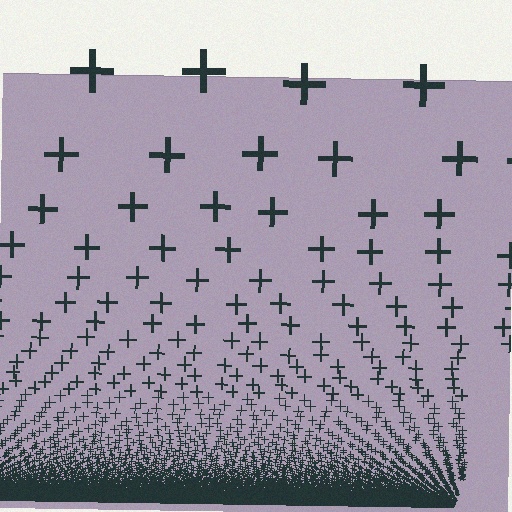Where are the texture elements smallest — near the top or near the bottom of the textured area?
Near the bottom.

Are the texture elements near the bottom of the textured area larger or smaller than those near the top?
Smaller. The gradient is inverted — elements near the bottom are smaller and denser.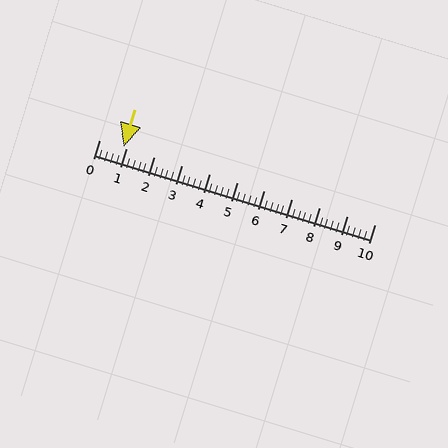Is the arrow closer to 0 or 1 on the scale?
The arrow is closer to 1.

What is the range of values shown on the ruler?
The ruler shows values from 0 to 10.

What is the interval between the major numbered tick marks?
The major tick marks are spaced 1 units apart.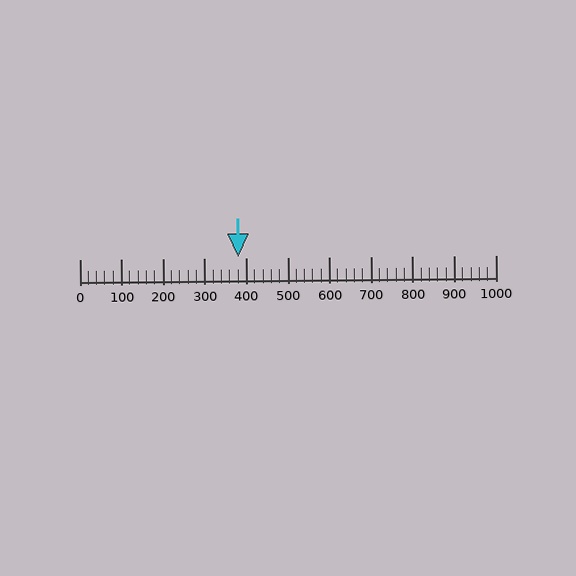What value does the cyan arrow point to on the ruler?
The cyan arrow points to approximately 380.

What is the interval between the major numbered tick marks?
The major tick marks are spaced 100 units apart.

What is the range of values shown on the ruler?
The ruler shows values from 0 to 1000.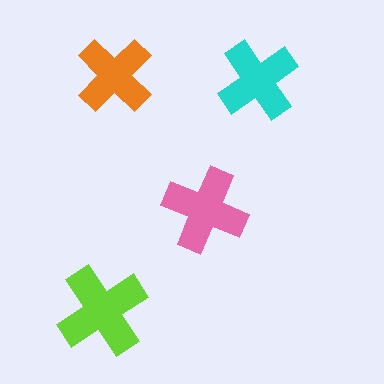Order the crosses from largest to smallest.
the lime one, the pink one, the cyan one, the orange one.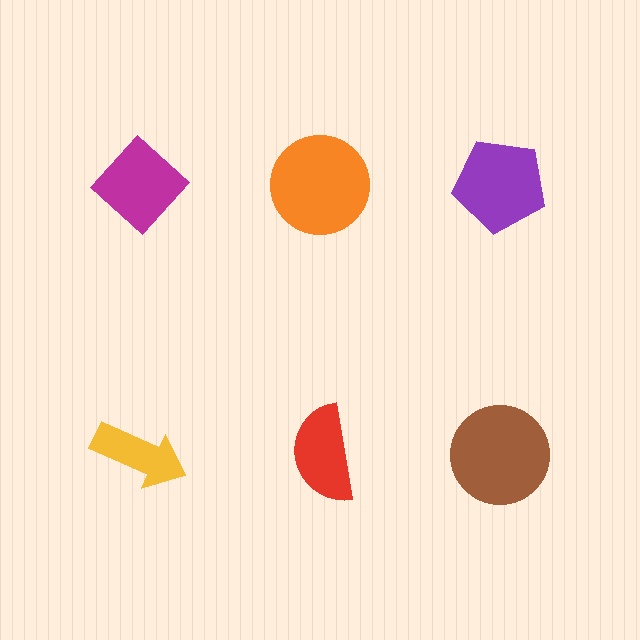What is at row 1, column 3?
A purple pentagon.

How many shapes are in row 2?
3 shapes.